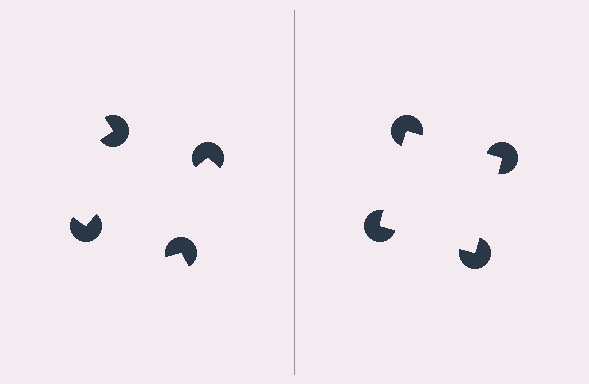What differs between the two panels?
The pac-man discs are positioned identically on both sides; only the wedge orientations differ. On the right they align to a square; on the left they are misaligned.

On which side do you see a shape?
An illusory square appears on the right side. On the left side the wedge cuts are rotated, so no coherent shape forms.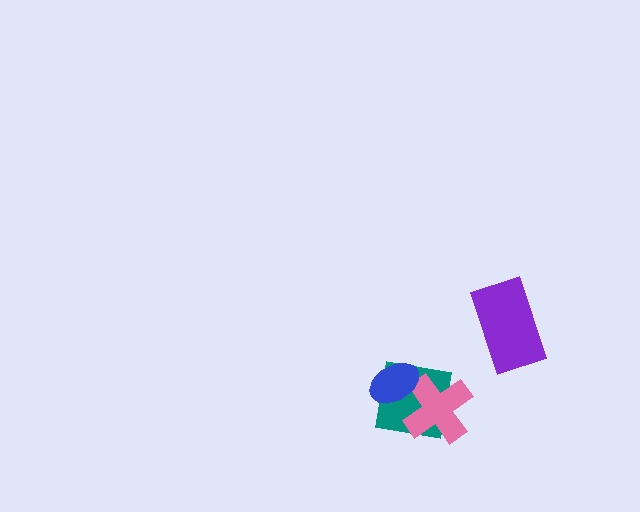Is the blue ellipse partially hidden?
No, no other shape covers it.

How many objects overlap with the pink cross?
2 objects overlap with the pink cross.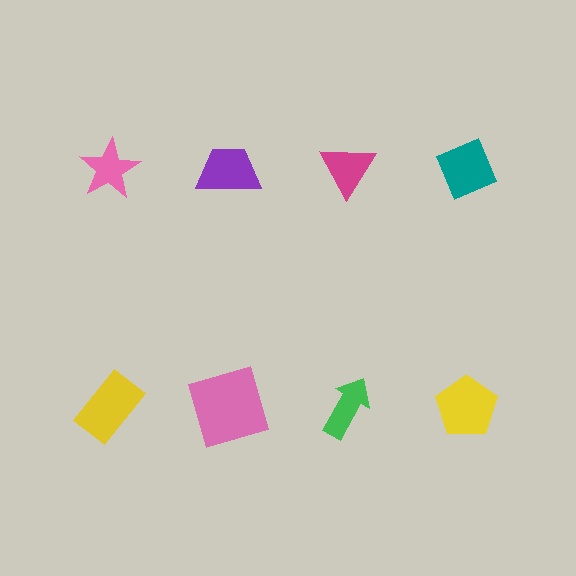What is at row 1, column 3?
A magenta triangle.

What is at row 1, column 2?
A purple trapezoid.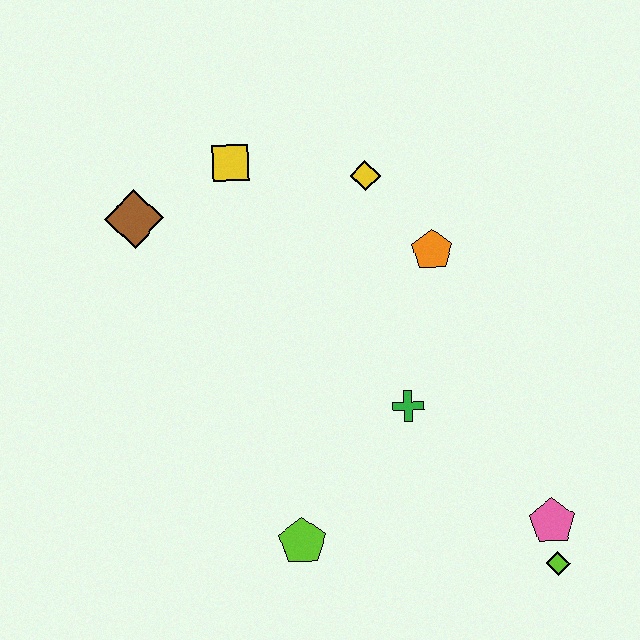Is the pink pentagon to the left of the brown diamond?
No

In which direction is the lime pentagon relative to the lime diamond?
The lime pentagon is to the left of the lime diamond.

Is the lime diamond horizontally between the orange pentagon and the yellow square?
No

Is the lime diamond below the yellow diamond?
Yes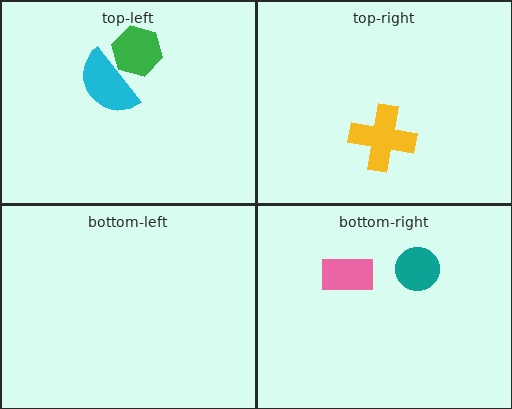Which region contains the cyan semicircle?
The top-left region.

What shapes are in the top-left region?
The cyan semicircle, the green hexagon.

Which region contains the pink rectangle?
The bottom-right region.